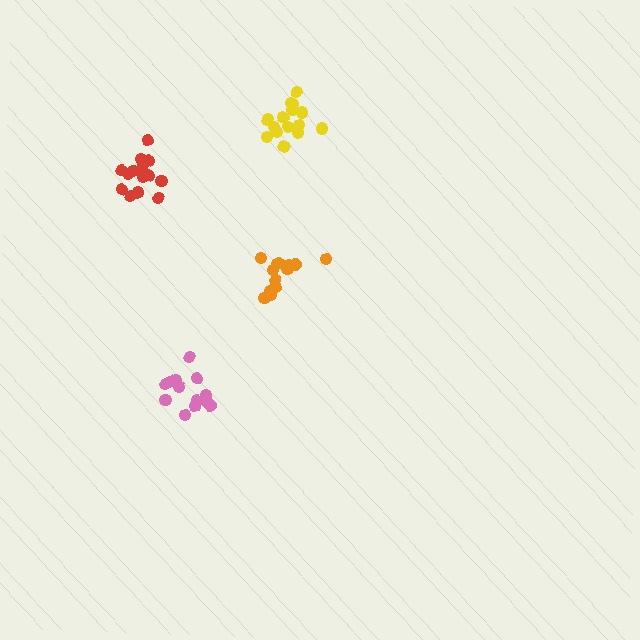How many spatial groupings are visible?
There are 4 spatial groupings.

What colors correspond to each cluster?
The clusters are colored: pink, yellow, red, orange.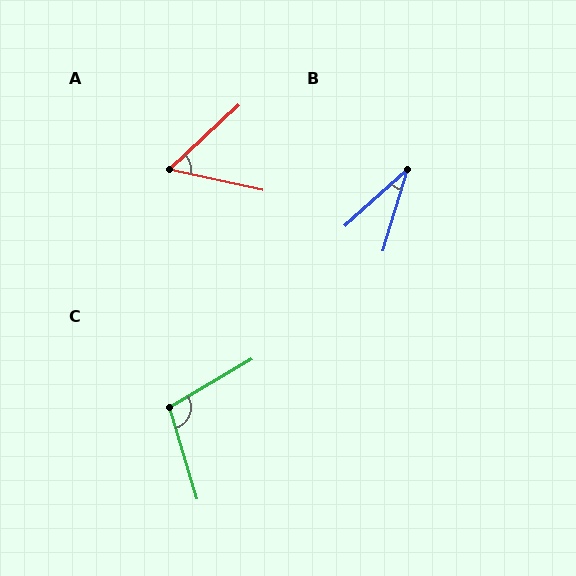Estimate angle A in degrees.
Approximately 55 degrees.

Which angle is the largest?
C, at approximately 104 degrees.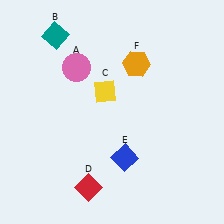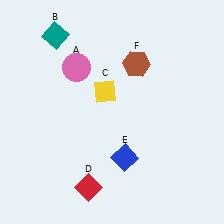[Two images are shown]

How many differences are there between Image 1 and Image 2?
There is 1 difference between the two images.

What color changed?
The hexagon (F) changed from orange in Image 1 to brown in Image 2.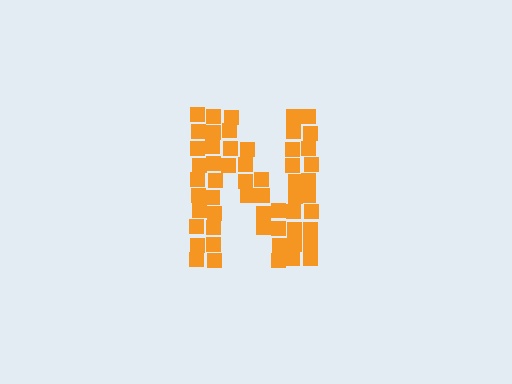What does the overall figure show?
The overall figure shows the letter N.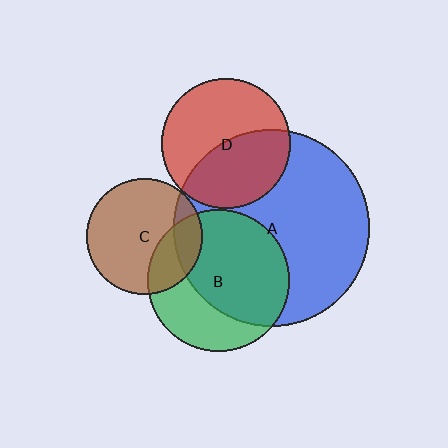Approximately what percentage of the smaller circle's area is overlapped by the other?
Approximately 25%.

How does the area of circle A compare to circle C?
Approximately 2.9 times.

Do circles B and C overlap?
Yes.